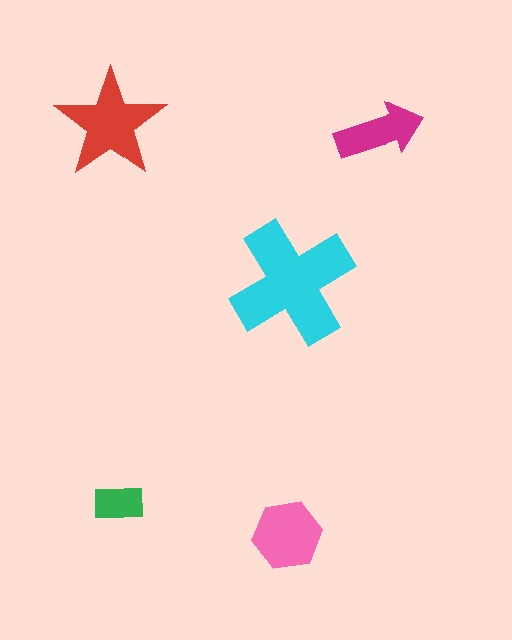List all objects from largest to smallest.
The cyan cross, the red star, the pink hexagon, the magenta arrow, the green rectangle.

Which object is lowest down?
The pink hexagon is bottommost.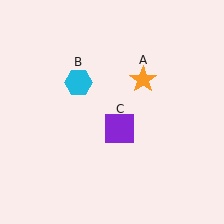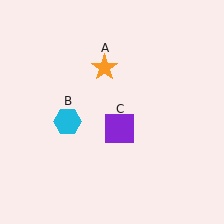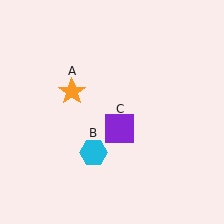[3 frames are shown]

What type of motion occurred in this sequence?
The orange star (object A), cyan hexagon (object B) rotated counterclockwise around the center of the scene.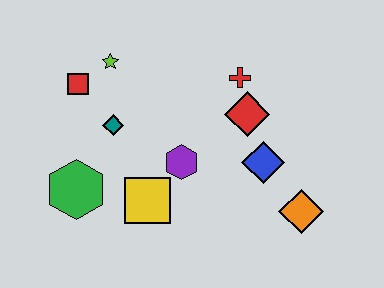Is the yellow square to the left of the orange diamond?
Yes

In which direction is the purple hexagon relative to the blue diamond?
The purple hexagon is to the left of the blue diamond.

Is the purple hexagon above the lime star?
No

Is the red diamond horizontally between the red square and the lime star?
No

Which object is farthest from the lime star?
The orange diamond is farthest from the lime star.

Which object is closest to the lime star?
The red square is closest to the lime star.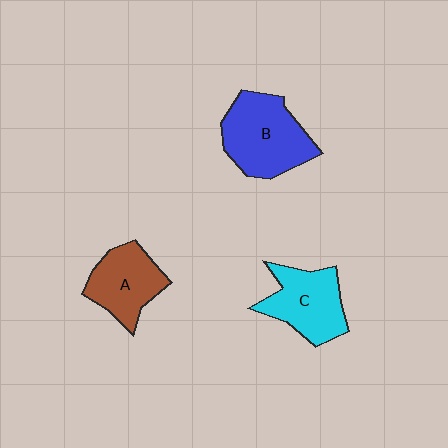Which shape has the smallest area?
Shape A (brown).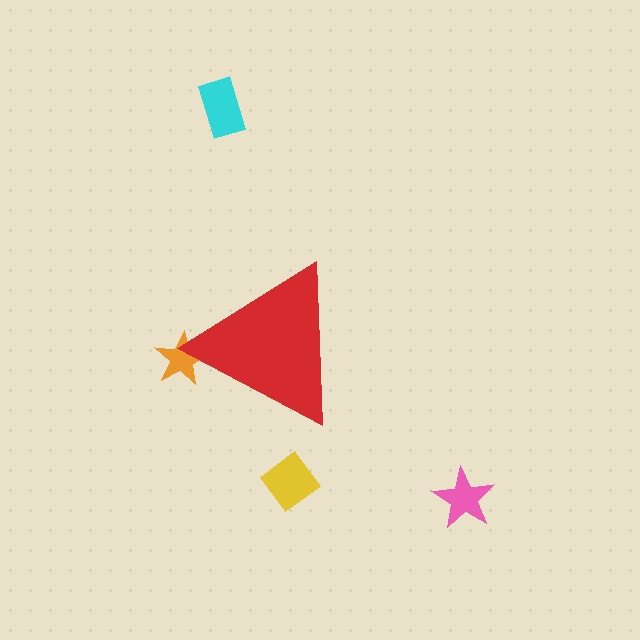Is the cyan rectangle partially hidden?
No, the cyan rectangle is fully visible.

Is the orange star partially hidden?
Yes, the orange star is partially hidden behind the red triangle.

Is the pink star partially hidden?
No, the pink star is fully visible.